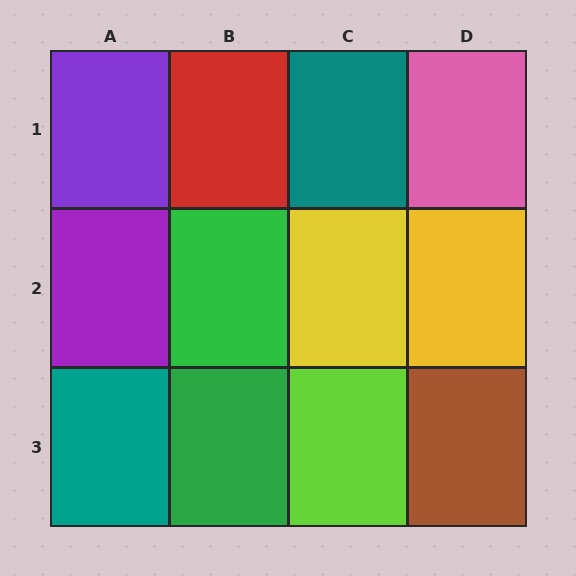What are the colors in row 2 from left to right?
Purple, green, yellow, yellow.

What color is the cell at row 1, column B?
Red.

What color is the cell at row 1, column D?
Pink.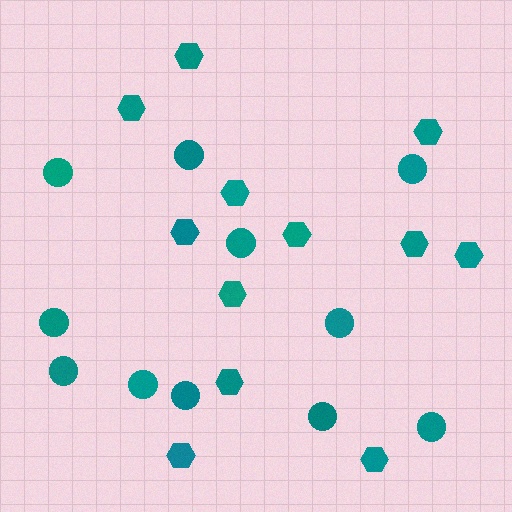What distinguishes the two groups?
There are 2 groups: one group of hexagons (12) and one group of circles (11).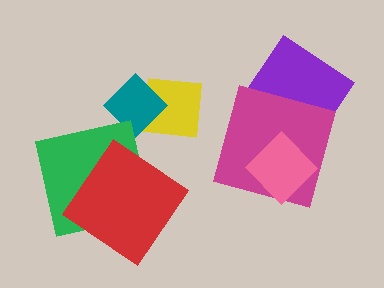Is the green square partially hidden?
Yes, it is partially covered by another shape.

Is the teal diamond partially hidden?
No, no other shape covers it.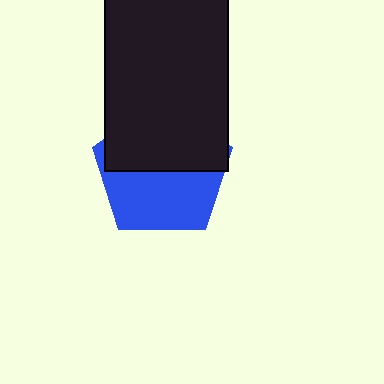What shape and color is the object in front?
The object in front is a black rectangle.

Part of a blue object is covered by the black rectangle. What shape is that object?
It is a pentagon.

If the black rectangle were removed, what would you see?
You would see the complete blue pentagon.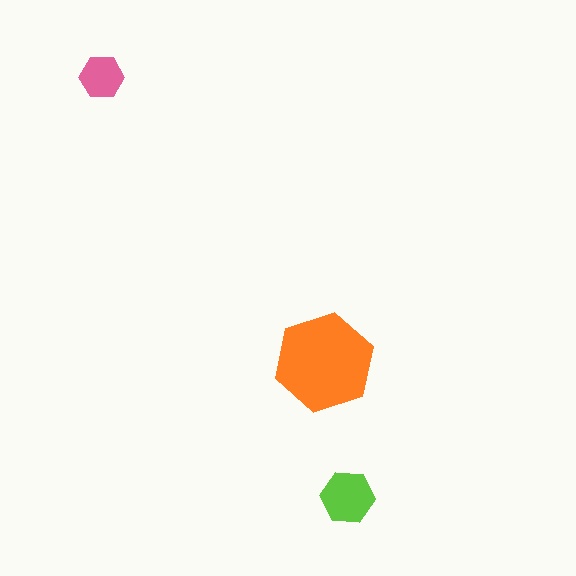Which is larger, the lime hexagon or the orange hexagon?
The orange one.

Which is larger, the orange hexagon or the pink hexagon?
The orange one.